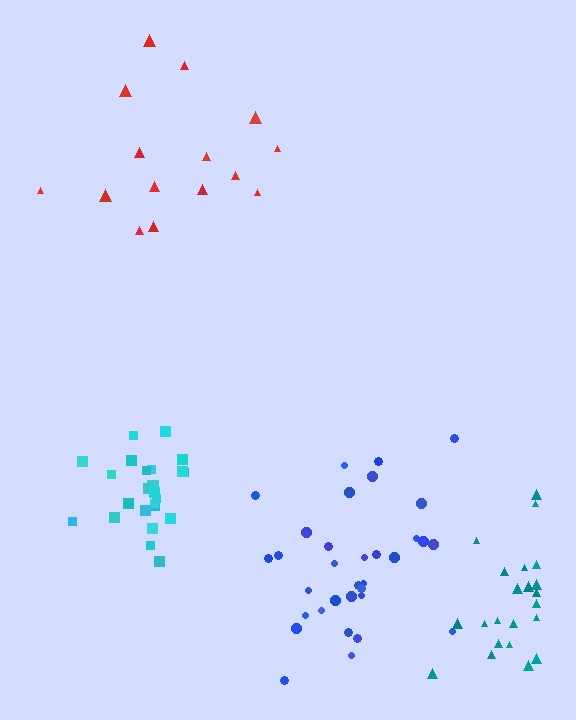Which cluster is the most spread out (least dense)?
Red.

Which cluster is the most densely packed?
Cyan.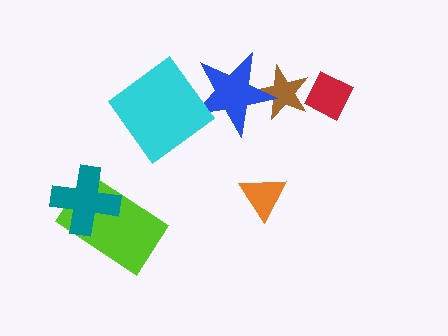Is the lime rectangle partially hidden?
Yes, it is partially covered by another shape.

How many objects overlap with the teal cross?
1 object overlaps with the teal cross.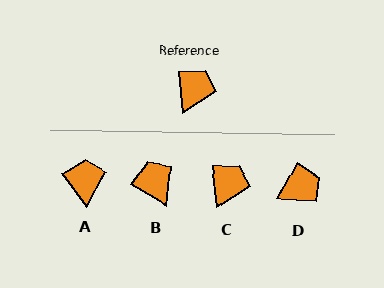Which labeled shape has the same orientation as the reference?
C.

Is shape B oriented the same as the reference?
No, it is off by about 53 degrees.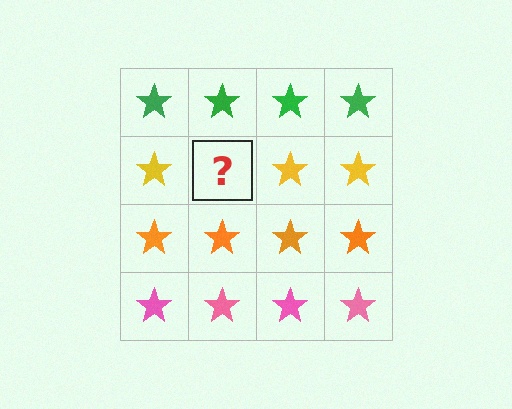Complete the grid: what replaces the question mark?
The question mark should be replaced with a yellow star.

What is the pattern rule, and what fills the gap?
The rule is that each row has a consistent color. The gap should be filled with a yellow star.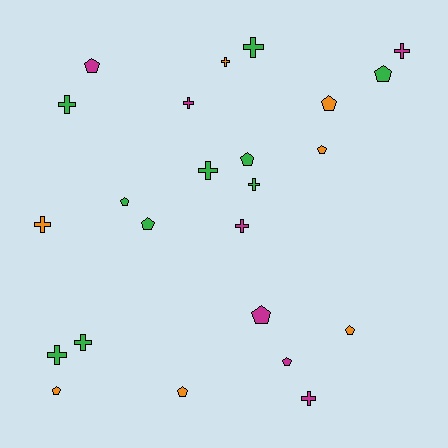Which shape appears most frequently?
Pentagon, with 12 objects.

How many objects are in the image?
There are 24 objects.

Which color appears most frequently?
Green, with 10 objects.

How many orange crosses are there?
There are 2 orange crosses.